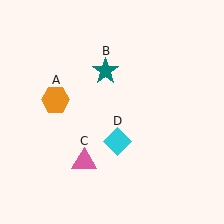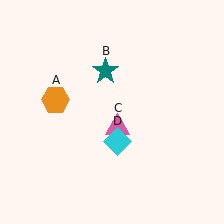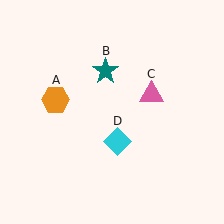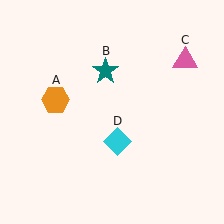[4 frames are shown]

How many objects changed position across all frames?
1 object changed position: pink triangle (object C).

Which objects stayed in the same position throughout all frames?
Orange hexagon (object A) and teal star (object B) and cyan diamond (object D) remained stationary.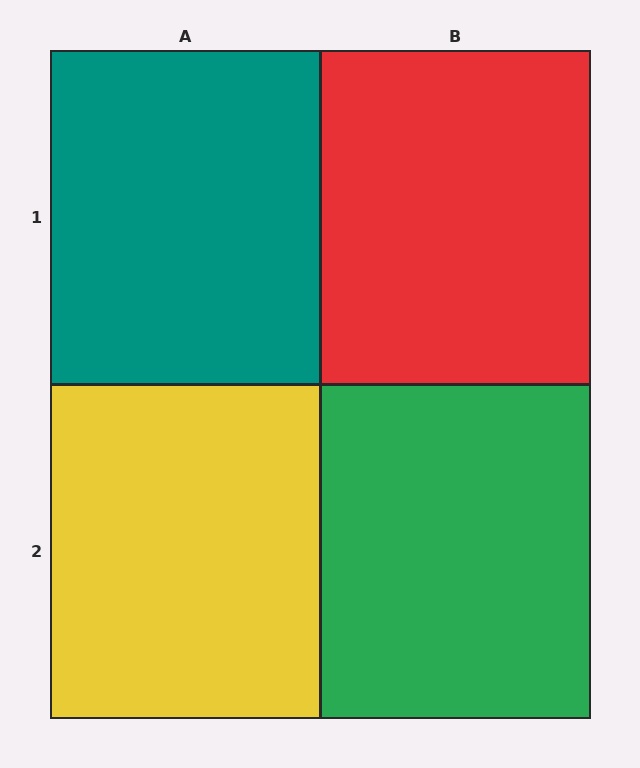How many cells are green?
1 cell is green.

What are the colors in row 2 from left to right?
Yellow, green.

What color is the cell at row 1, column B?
Red.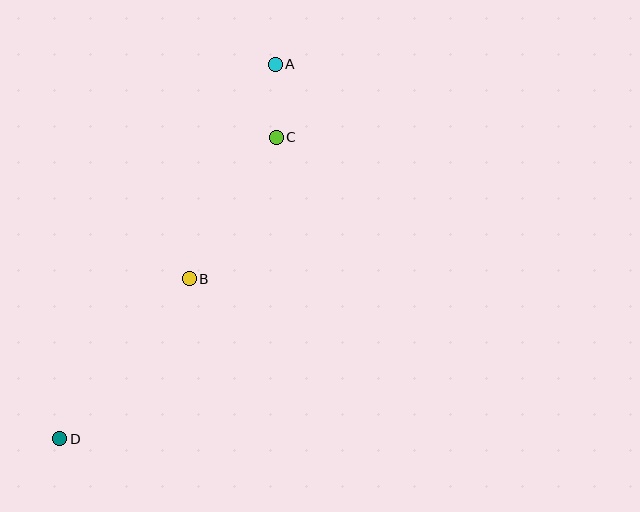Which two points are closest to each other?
Points A and C are closest to each other.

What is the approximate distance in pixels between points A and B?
The distance between A and B is approximately 231 pixels.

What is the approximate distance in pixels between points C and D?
The distance between C and D is approximately 371 pixels.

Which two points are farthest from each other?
Points A and D are farthest from each other.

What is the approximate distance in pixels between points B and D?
The distance between B and D is approximately 206 pixels.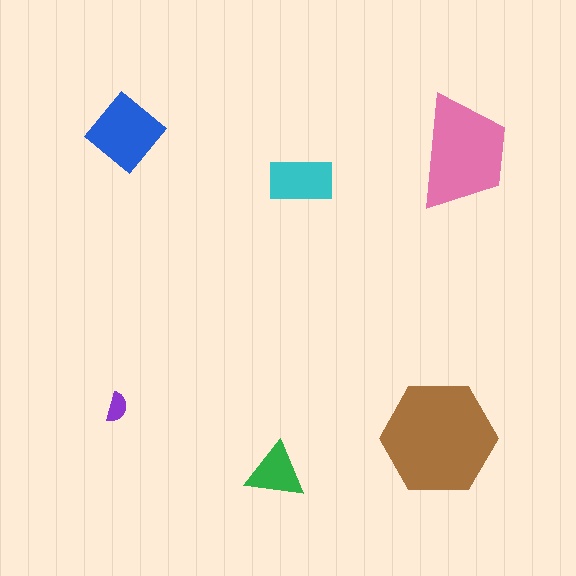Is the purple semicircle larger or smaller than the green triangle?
Smaller.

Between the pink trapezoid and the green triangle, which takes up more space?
The pink trapezoid.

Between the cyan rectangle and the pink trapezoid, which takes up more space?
The pink trapezoid.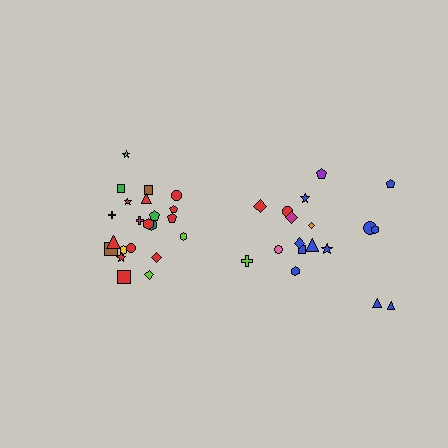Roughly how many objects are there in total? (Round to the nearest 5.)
Roughly 40 objects in total.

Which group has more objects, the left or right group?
The left group.